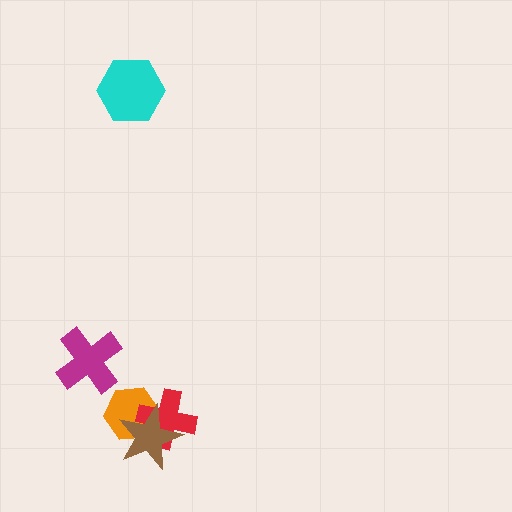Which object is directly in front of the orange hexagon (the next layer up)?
The red cross is directly in front of the orange hexagon.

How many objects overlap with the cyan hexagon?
0 objects overlap with the cyan hexagon.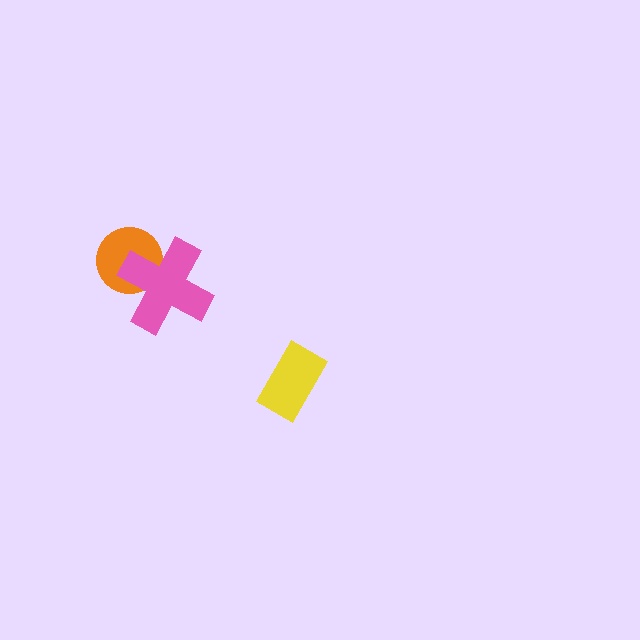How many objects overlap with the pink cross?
1 object overlaps with the pink cross.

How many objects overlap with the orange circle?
1 object overlaps with the orange circle.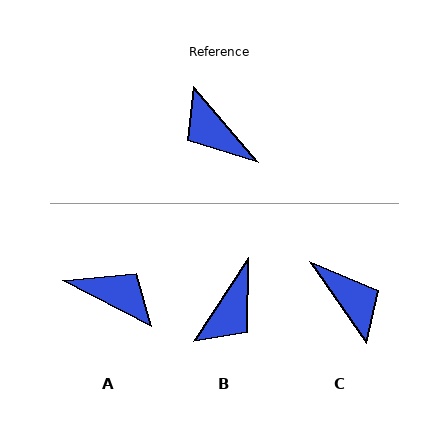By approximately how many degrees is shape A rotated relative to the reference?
Approximately 158 degrees clockwise.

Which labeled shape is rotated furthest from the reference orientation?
C, about 174 degrees away.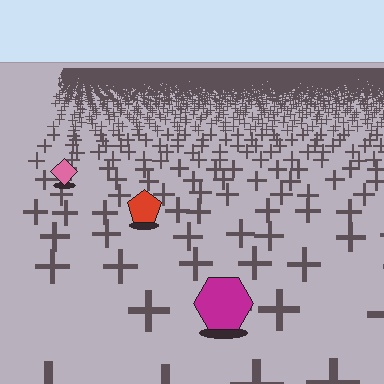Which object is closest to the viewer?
The magenta hexagon is closest. The texture marks near it are larger and more spread out.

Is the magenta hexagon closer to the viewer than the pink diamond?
Yes. The magenta hexagon is closer — you can tell from the texture gradient: the ground texture is coarser near it.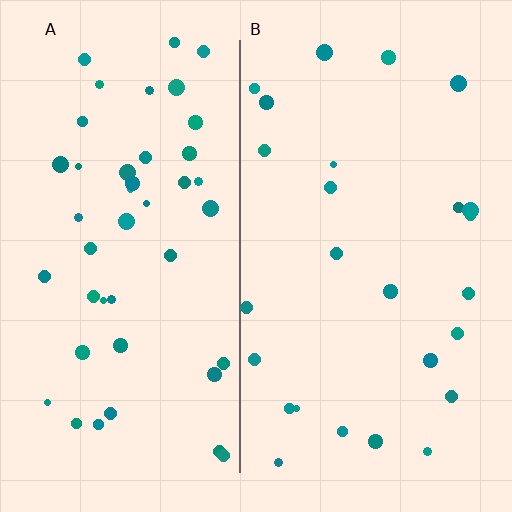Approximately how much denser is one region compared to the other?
Approximately 1.8× — region A over region B.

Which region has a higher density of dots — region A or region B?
A (the left).